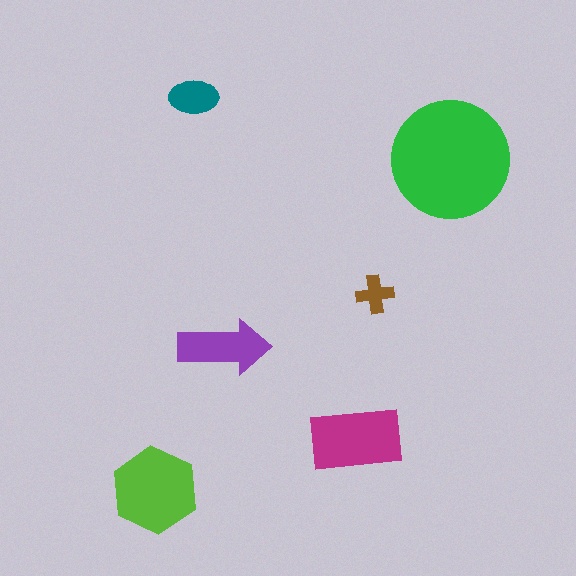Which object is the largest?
The green circle.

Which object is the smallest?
The brown cross.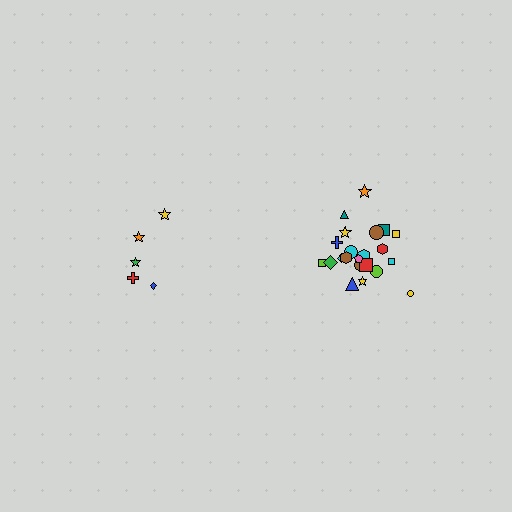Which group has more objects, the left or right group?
The right group.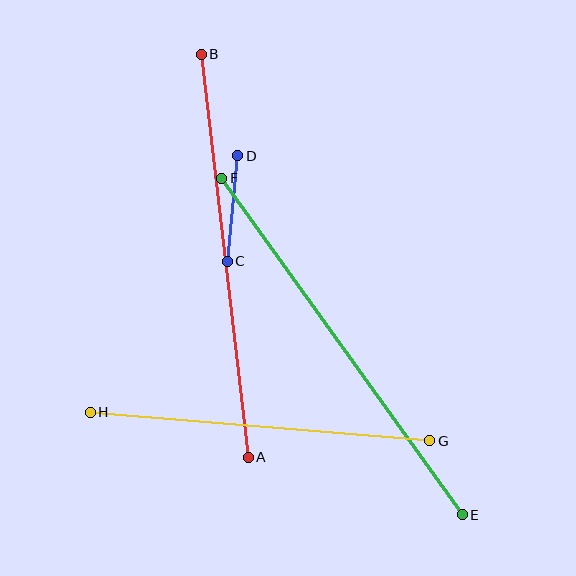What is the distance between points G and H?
The distance is approximately 341 pixels.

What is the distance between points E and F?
The distance is approximately 414 pixels.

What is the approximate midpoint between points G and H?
The midpoint is at approximately (260, 427) pixels.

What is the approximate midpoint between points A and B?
The midpoint is at approximately (225, 256) pixels.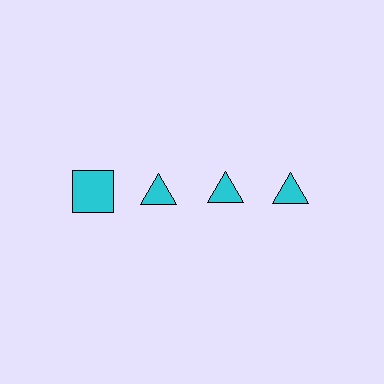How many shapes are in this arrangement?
There are 4 shapes arranged in a grid pattern.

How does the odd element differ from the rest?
It has a different shape: square instead of triangle.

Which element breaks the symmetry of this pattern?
The cyan square in the top row, leftmost column breaks the symmetry. All other shapes are cyan triangles.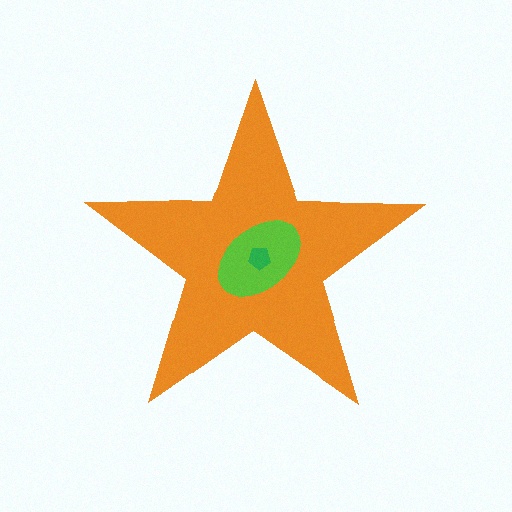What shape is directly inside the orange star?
The lime ellipse.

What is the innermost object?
The green pentagon.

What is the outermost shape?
The orange star.